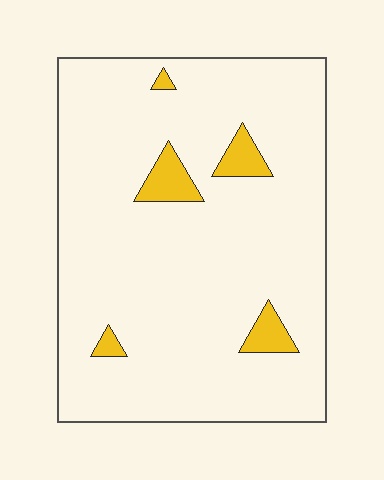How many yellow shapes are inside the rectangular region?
5.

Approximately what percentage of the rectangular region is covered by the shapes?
Approximately 5%.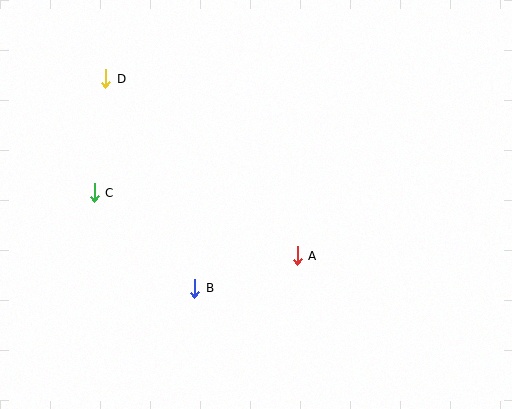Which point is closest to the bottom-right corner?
Point A is closest to the bottom-right corner.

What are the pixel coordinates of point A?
Point A is at (297, 256).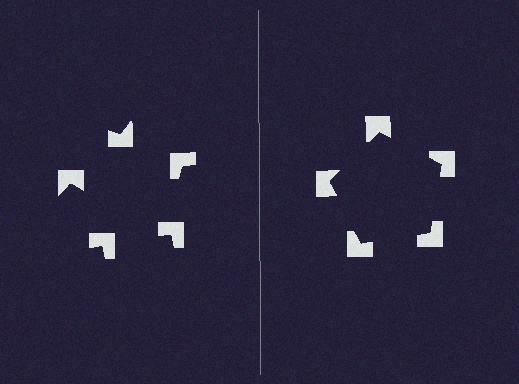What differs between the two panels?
The notched squares are positioned identically on both sides; only the wedge orientations differ. On the right they align to a pentagon; on the left they are misaligned.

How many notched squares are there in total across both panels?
10 — 5 on each side.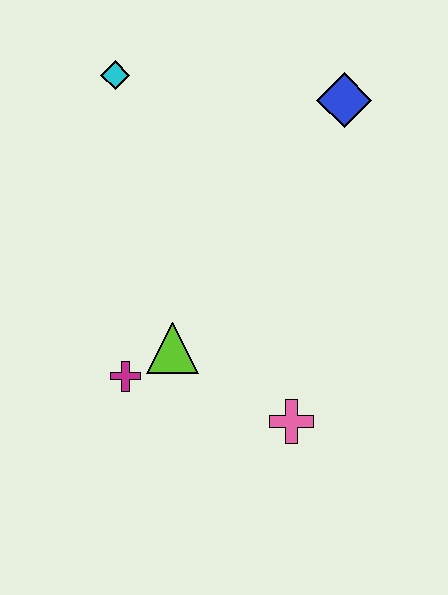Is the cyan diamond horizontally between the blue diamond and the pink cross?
No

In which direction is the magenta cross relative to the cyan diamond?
The magenta cross is below the cyan diamond.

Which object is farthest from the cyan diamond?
The pink cross is farthest from the cyan diamond.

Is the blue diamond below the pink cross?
No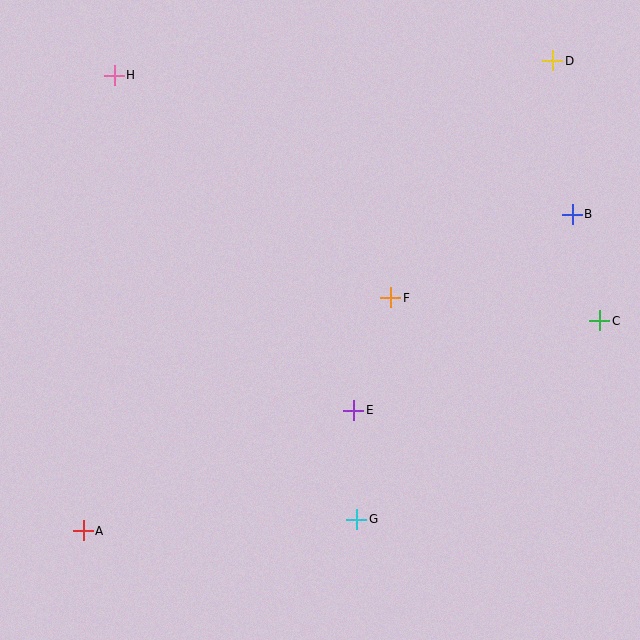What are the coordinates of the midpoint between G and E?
The midpoint between G and E is at (355, 465).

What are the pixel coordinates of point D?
Point D is at (553, 61).